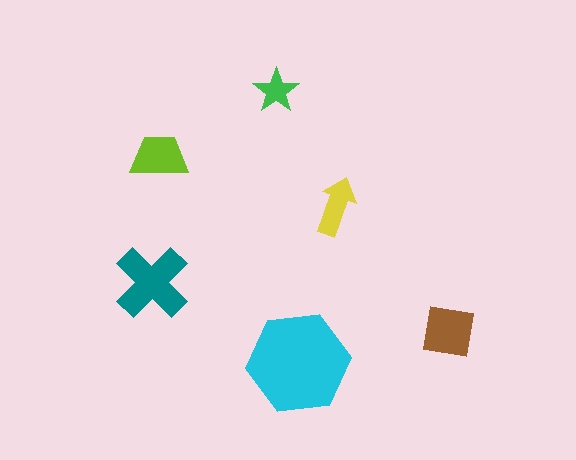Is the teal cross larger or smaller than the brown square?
Larger.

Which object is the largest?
The cyan hexagon.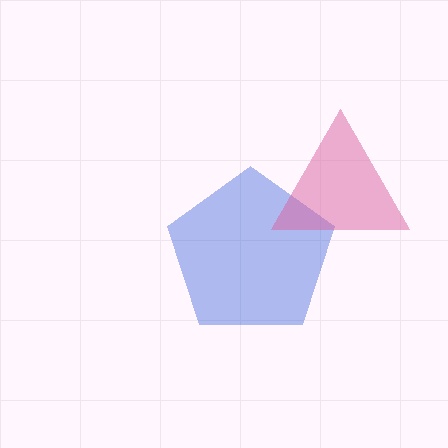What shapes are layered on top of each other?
The layered shapes are: a blue pentagon, a pink triangle.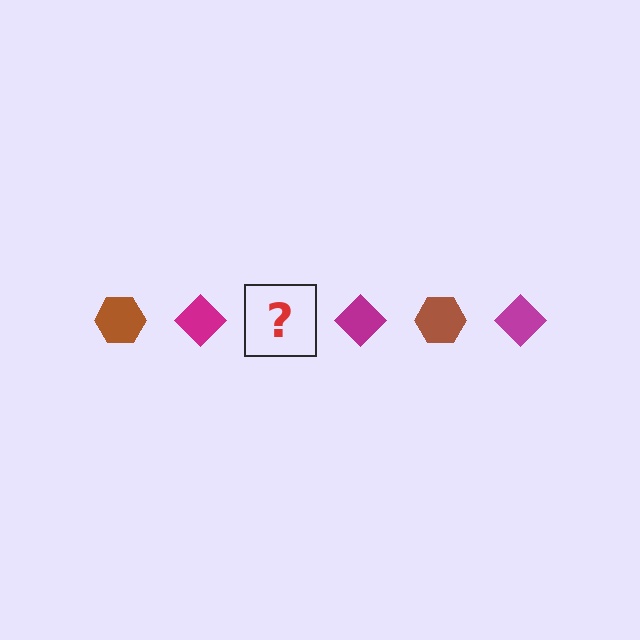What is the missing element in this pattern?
The missing element is a brown hexagon.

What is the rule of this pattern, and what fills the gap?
The rule is that the pattern alternates between brown hexagon and magenta diamond. The gap should be filled with a brown hexagon.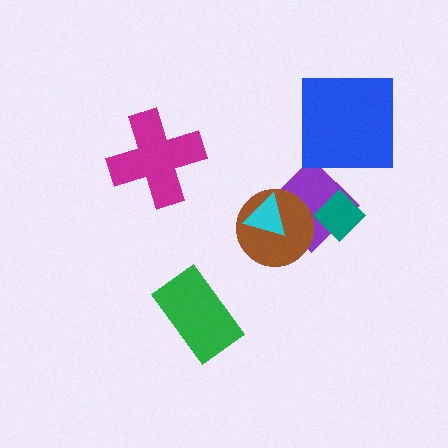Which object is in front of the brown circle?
The cyan triangle is in front of the brown circle.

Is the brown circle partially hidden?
Yes, it is partially covered by another shape.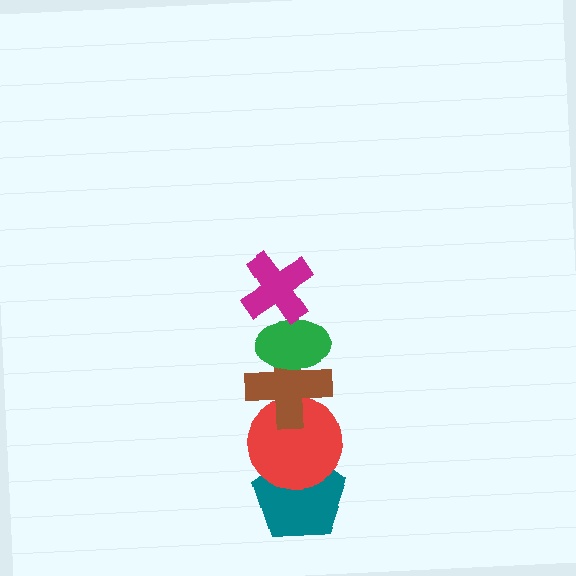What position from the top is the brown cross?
The brown cross is 3rd from the top.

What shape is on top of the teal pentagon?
The red circle is on top of the teal pentagon.